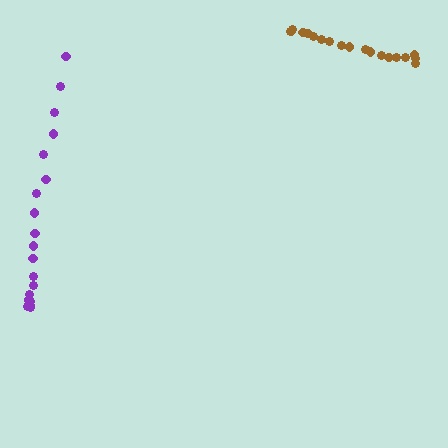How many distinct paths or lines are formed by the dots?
There are 2 distinct paths.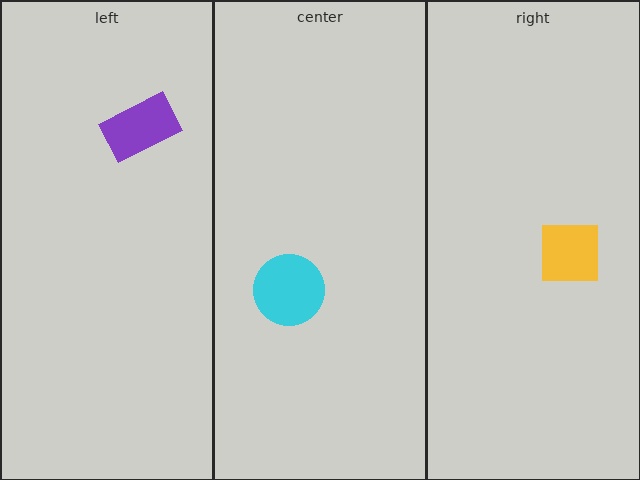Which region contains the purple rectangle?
The left region.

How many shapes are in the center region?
1.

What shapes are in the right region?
The yellow square.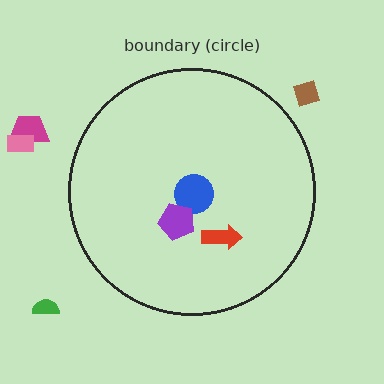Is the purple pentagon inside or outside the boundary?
Inside.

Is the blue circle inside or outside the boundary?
Inside.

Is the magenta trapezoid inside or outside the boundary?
Outside.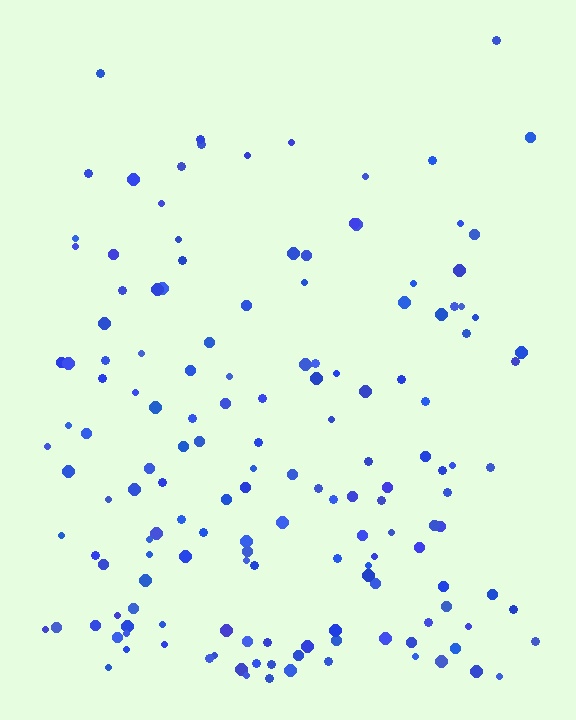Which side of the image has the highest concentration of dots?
The bottom.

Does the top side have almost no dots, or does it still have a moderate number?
Still a moderate number, just noticeably fewer than the bottom.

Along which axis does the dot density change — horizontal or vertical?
Vertical.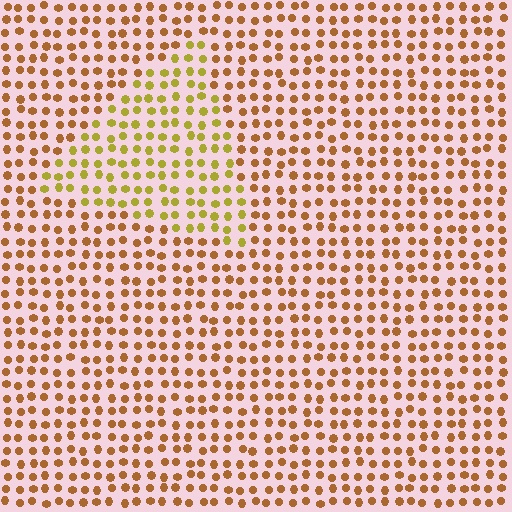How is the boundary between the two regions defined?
The boundary is defined purely by a slight shift in hue (about 32 degrees). Spacing, size, and orientation are identical on both sides.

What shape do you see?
I see a triangle.